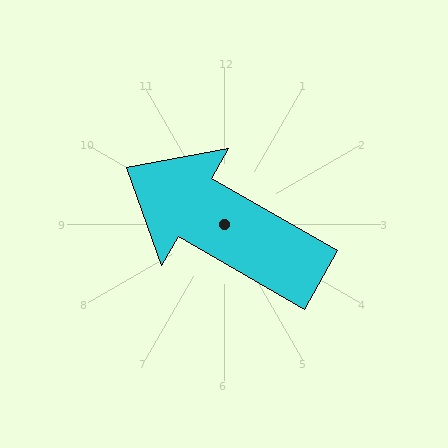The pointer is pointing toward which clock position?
Roughly 10 o'clock.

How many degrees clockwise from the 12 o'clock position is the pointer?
Approximately 300 degrees.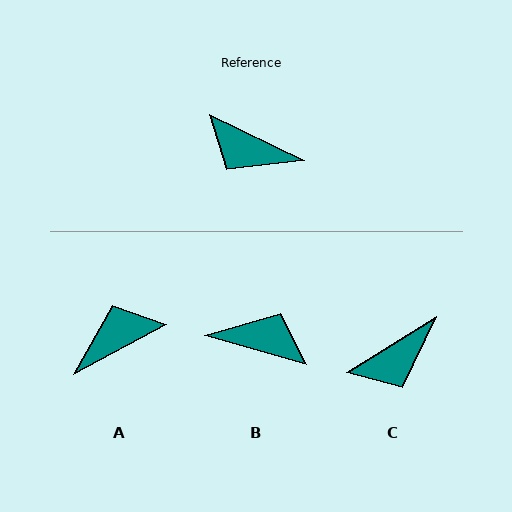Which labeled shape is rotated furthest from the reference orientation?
B, about 170 degrees away.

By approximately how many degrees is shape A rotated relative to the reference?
Approximately 126 degrees clockwise.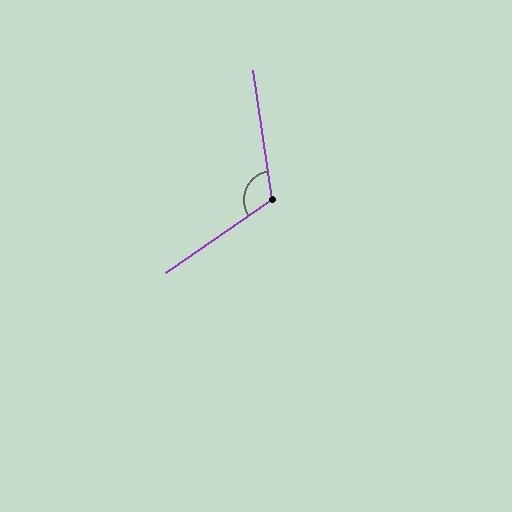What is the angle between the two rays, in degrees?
Approximately 116 degrees.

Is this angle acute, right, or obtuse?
It is obtuse.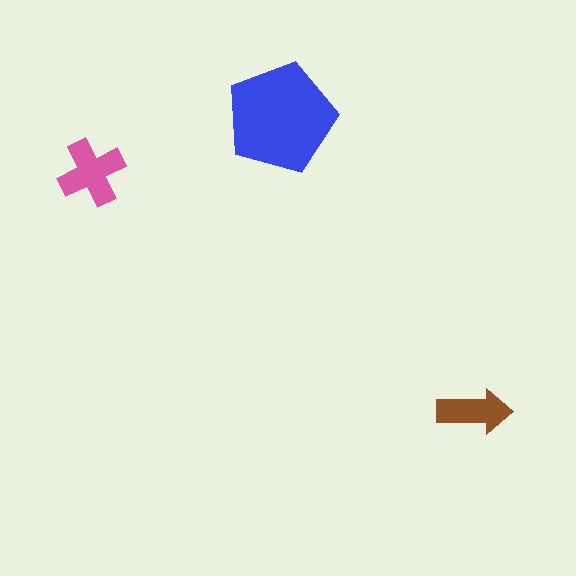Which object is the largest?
The blue pentagon.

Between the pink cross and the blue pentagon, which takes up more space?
The blue pentagon.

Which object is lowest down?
The brown arrow is bottommost.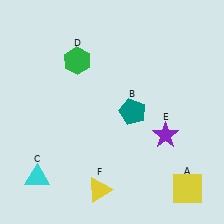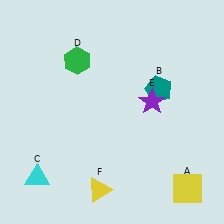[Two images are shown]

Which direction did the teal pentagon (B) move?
The teal pentagon (B) moved right.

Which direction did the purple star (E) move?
The purple star (E) moved up.